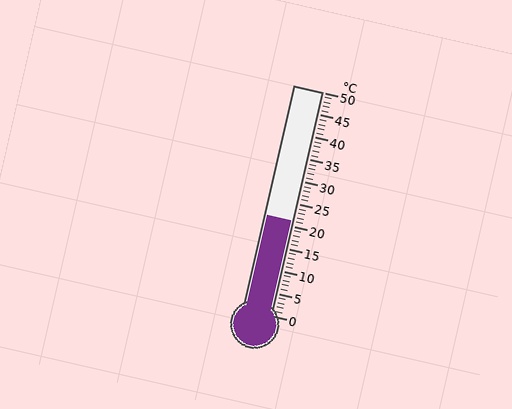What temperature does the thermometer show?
The thermometer shows approximately 21°C.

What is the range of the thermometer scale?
The thermometer scale ranges from 0°C to 50°C.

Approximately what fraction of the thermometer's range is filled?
The thermometer is filled to approximately 40% of its range.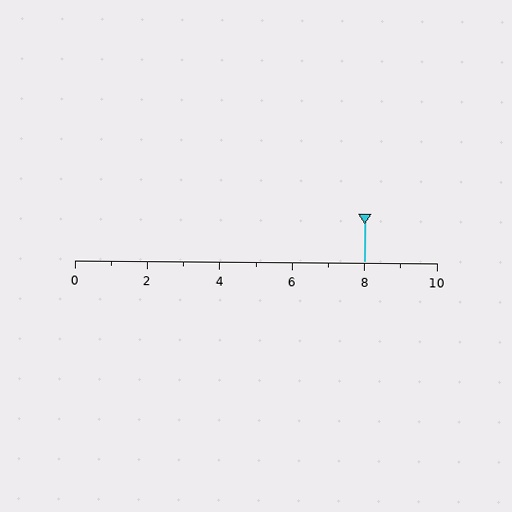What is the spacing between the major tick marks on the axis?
The major ticks are spaced 2 apart.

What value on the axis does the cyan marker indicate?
The marker indicates approximately 8.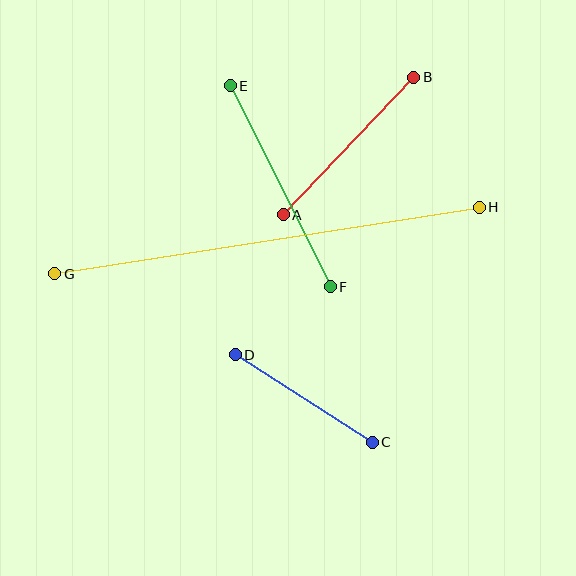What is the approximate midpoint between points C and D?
The midpoint is at approximately (304, 399) pixels.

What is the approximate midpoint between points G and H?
The midpoint is at approximately (267, 240) pixels.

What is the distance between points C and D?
The distance is approximately 163 pixels.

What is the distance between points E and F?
The distance is approximately 225 pixels.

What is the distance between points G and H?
The distance is approximately 430 pixels.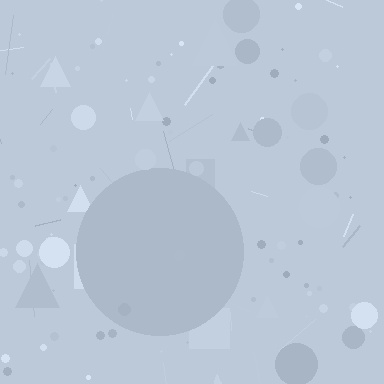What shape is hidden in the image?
A circle is hidden in the image.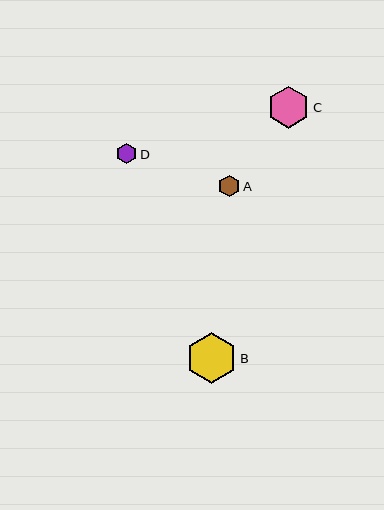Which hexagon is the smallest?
Hexagon D is the smallest with a size of approximately 20 pixels.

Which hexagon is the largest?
Hexagon B is the largest with a size of approximately 51 pixels.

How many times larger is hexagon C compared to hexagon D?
Hexagon C is approximately 2.1 times the size of hexagon D.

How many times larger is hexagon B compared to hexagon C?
Hexagon B is approximately 1.2 times the size of hexagon C.